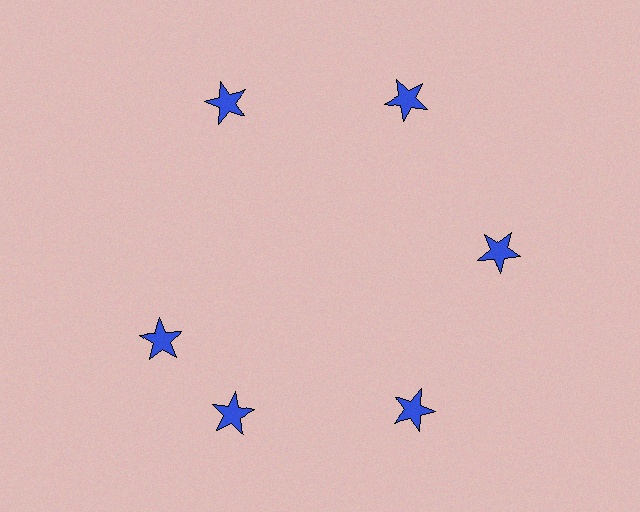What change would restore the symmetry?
The symmetry would be restored by rotating it back into even spacing with its neighbors so that all 6 stars sit at equal angles and equal distance from the center.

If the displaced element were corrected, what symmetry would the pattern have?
It would have 6-fold rotational symmetry — the pattern would map onto itself every 60 degrees.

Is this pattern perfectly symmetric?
No. The 6 blue stars are arranged in a ring, but one element near the 9 o'clock position is rotated out of alignment along the ring, breaking the 6-fold rotational symmetry.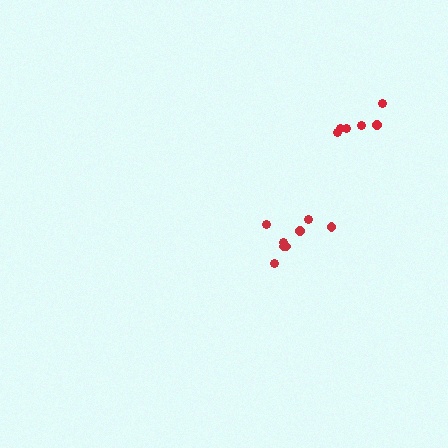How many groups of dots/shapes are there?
There are 2 groups.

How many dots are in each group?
Group 1: 8 dots, Group 2: 6 dots (14 total).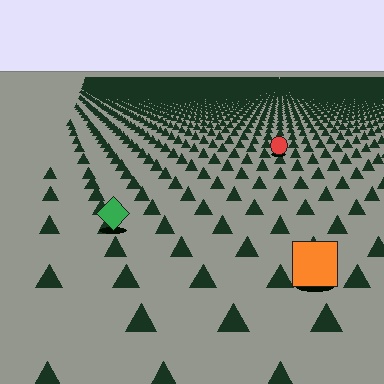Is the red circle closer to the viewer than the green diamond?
No. The green diamond is closer — you can tell from the texture gradient: the ground texture is coarser near it.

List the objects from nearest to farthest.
From nearest to farthest: the orange square, the green diamond, the red circle.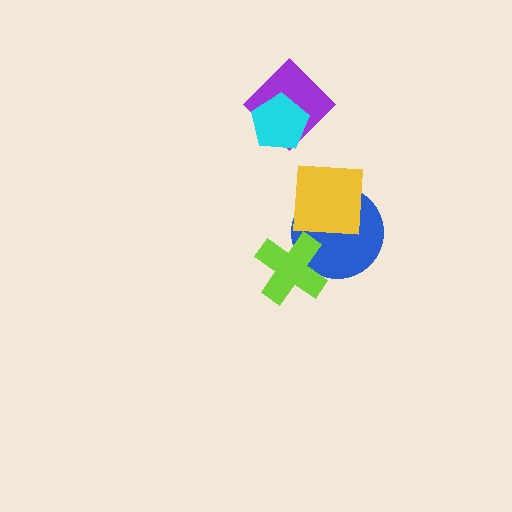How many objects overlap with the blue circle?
2 objects overlap with the blue circle.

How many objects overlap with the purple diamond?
1 object overlaps with the purple diamond.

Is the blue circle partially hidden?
Yes, it is partially covered by another shape.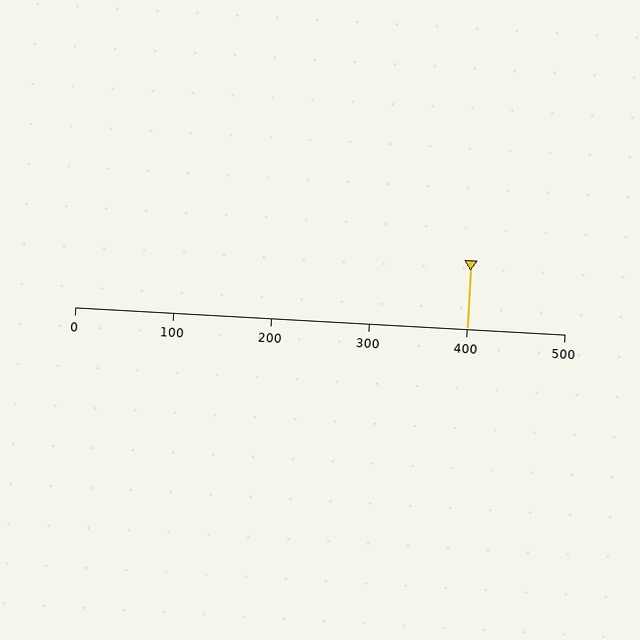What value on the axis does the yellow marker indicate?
The marker indicates approximately 400.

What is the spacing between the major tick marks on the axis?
The major ticks are spaced 100 apart.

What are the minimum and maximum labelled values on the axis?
The axis runs from 0 to 500.